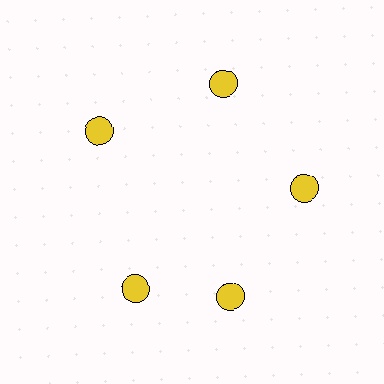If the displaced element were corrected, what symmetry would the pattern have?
It would have 5-fold rotational symmetry — the pattern would map onto itself every 72 degrees.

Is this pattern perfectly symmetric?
No. The 5 yellow circles are arranged in a ring, but one element near the 8 o'clock position is rotated out of alignment along the ring, breaking the 5-fold rotational symmetry.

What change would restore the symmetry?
The symmetry would be restored by rotating it back into even spacing with its neighbors so that all 5 circles sit at equal angles and equal distance from the center.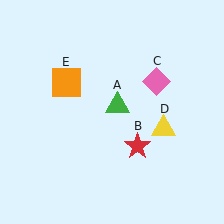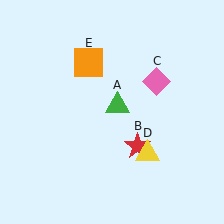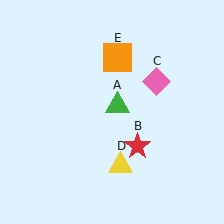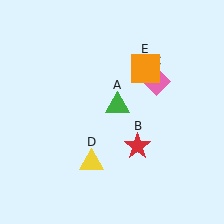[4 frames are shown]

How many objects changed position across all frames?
2 objects changed position: yellow triangle (object D), orange square (object E).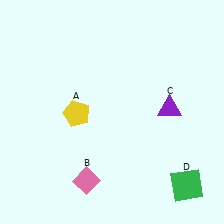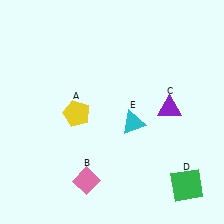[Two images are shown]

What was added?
A cyan triangle (E) was added in Image 2.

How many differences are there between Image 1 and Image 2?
There is 1 difference between the two images.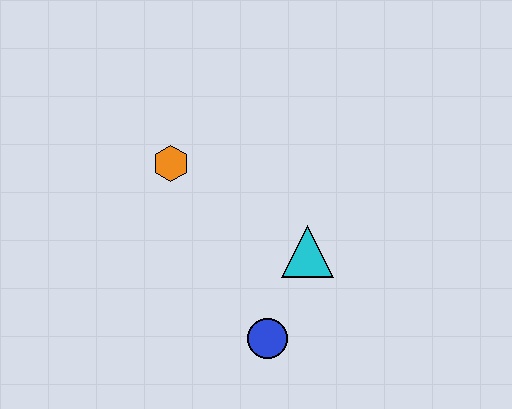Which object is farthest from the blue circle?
The orange hexagon is farthest from the blue circle.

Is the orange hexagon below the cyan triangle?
No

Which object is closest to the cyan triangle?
The blue circle is closest to the cyan triangle.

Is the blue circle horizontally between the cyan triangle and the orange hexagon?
Yes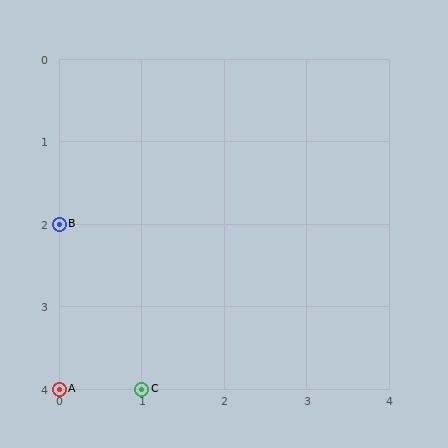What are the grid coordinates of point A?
Point A is at grid coordinates (0, 4).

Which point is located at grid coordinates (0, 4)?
Point A is at (0, 4).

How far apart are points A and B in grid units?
Points A and B are 2 rows apart.